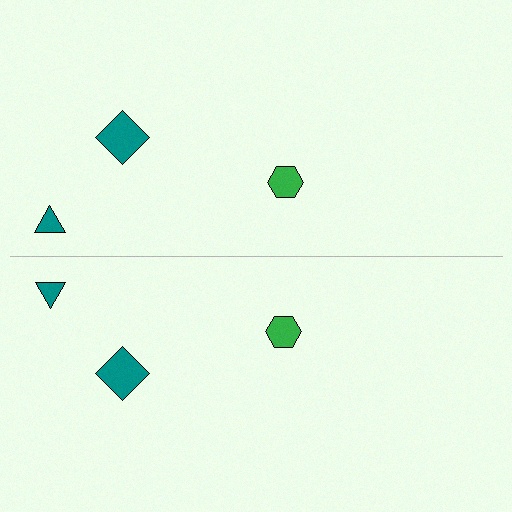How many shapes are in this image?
There are 6 shapes in this image.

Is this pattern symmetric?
Yes, this pattern has bilateral (reflection) symmetry.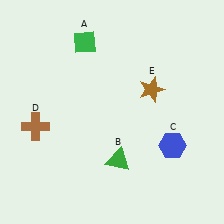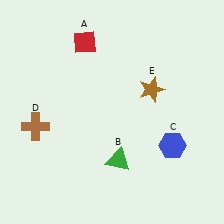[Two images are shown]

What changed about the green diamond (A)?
In Image 1, A is green. In Image 2, it changed to red.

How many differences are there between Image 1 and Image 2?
There is 1 difference between the two images.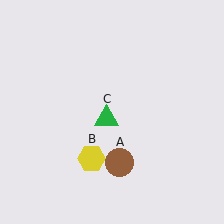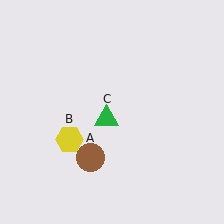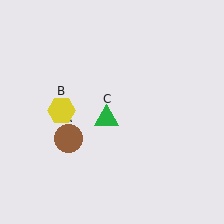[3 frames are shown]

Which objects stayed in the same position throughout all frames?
Green triangle (object C) remained stationary.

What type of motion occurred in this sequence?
The brown circle (object A), yellow hexagon (object B) rotated clockwise around the center of the scene.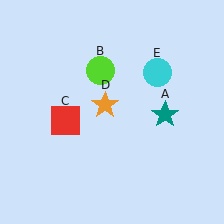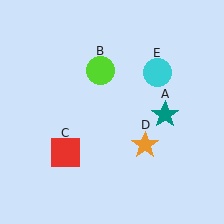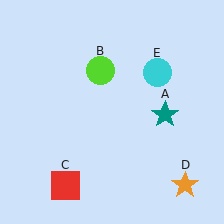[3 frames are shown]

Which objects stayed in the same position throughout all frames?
Teal star (object A) and lime circle (object B) and cyan circle (object E) remained stationary.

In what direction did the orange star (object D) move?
The orange star (object D) moved down and to the right.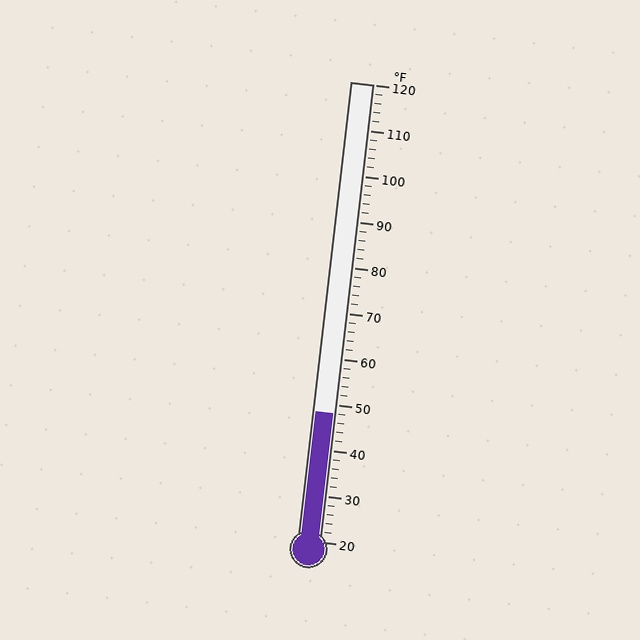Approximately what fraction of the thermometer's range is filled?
The thermometer is filled to approximately 30% of its range.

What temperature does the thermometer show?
The thermometer shows approximately 48°F.